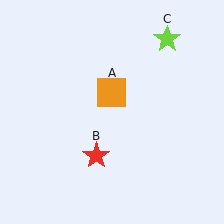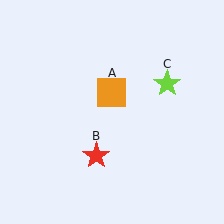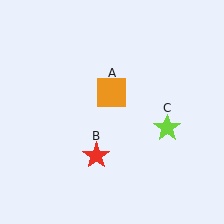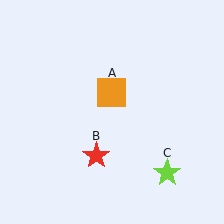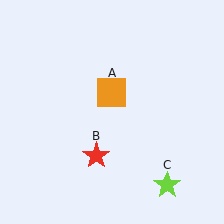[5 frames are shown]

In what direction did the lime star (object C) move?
The lime star (object C) moved down.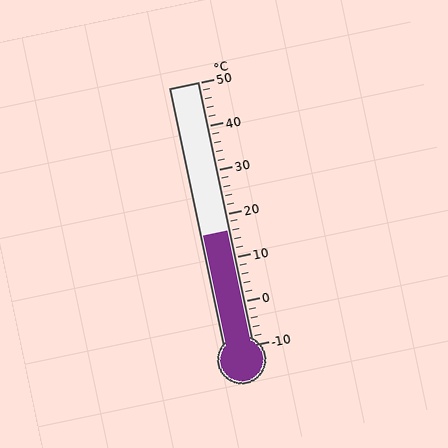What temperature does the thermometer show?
The thermometer shows approximately 16°C.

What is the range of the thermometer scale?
The thermometer scale ranges from -10°C to 50°C.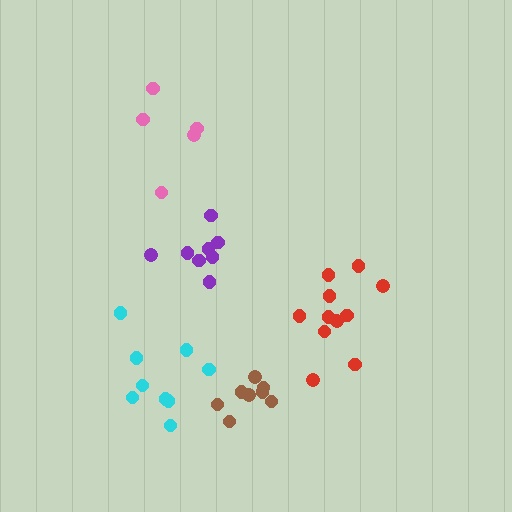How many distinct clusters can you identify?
There are 5 distinct clusters.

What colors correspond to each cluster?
The clusters are colored: red, purple, brown, pink, cyan.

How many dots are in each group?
Group 1: 11 dots, Group 2: 8 dots, Group 3: 8 dots, Group 4: 5 dots, Group 5: 9 dots (41 total).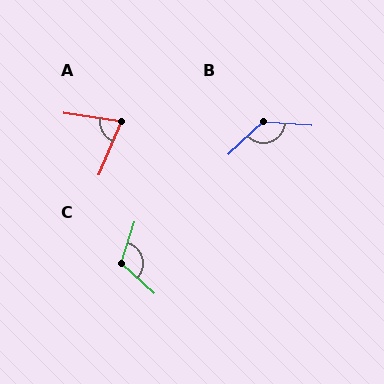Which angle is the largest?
B, at approximately 132 degrees.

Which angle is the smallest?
A, at approximately 75 degrees.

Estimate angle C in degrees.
Approximately 113 degrees.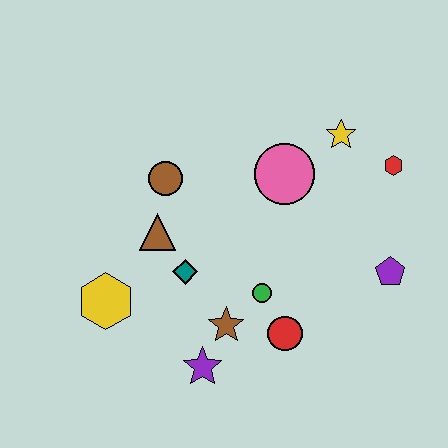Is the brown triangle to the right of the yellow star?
No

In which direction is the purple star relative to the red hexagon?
The purple star is below the red hexagon.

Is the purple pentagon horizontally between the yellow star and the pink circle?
No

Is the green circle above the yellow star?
No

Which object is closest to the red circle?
The green circle is closest to the red circle.